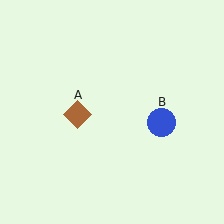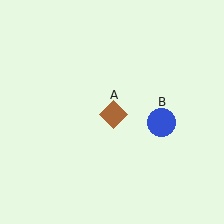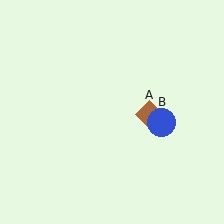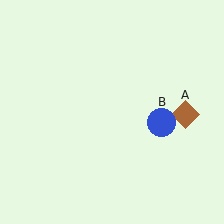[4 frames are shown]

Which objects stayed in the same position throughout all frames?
Blue circle (object B) remained stationary.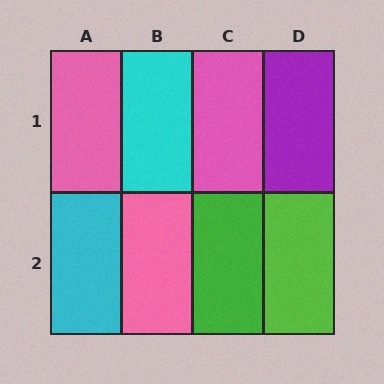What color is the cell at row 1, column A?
Pink.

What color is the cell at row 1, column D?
Purple.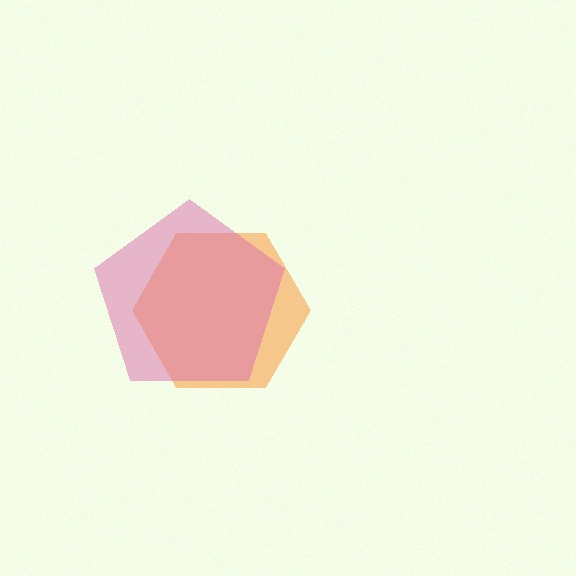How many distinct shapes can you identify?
There are 2 distinct shapes: an orange hexagon, a pink pentagon.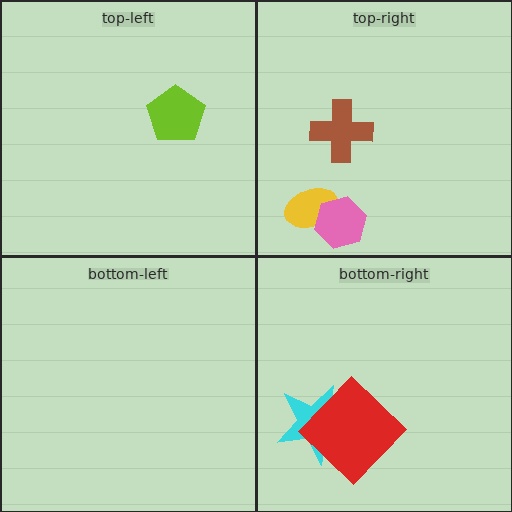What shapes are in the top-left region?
The lime pentagon.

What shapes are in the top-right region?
The brown cross, the yellow ellipse, the pink hexagon.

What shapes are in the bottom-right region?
The cyan star, the red diamond.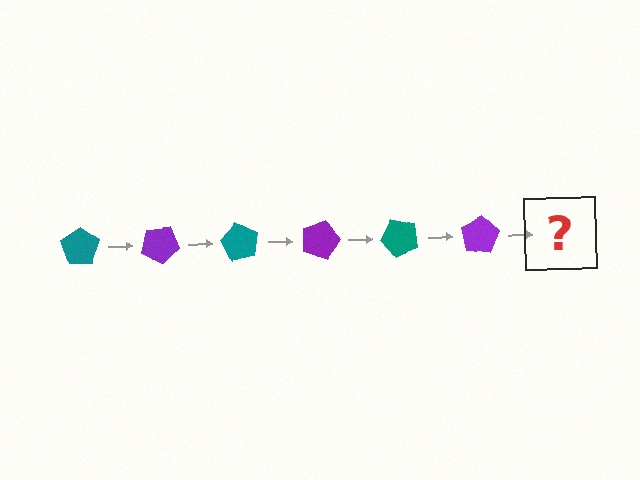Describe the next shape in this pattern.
It should be a teal pentagon, rotated 180 degrees from the start.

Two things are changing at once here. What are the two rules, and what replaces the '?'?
The two rules are that it rotates 30 degrees each step and the color cycles through teal and purple. The '?' should be a teal pentagon, rotated 180 degrees from the start.